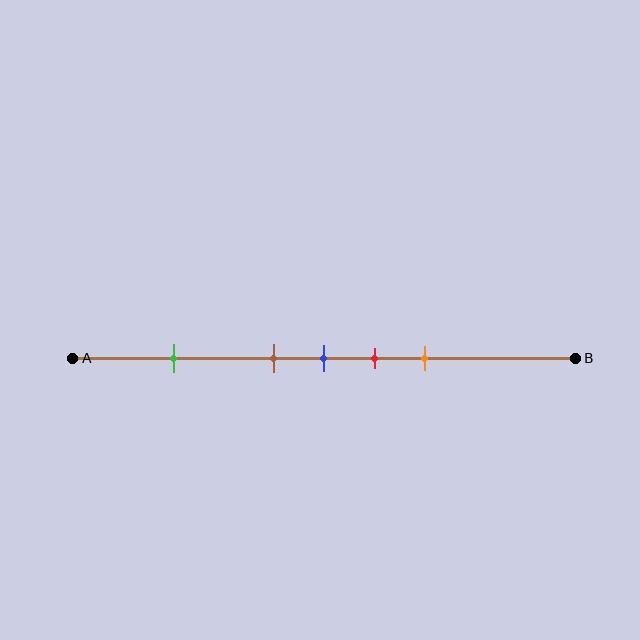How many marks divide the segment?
There are 5 marks dividing the segment.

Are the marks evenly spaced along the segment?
No, the marks are not evenly spaced.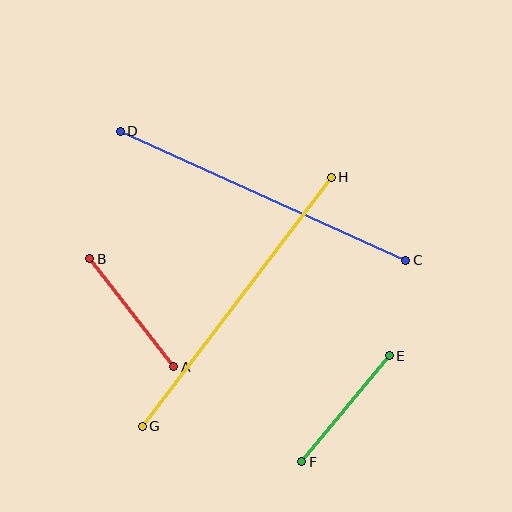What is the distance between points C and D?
The distance is approximately 313 pixels.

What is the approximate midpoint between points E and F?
The midpoint is at approximately (345, 409) pixels.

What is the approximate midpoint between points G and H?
The midpoint is at approximately (237, 302) pixels.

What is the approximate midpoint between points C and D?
The midpoint is at approximately (263, 196) pixels.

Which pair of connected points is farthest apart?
Points C and D are farthest apart.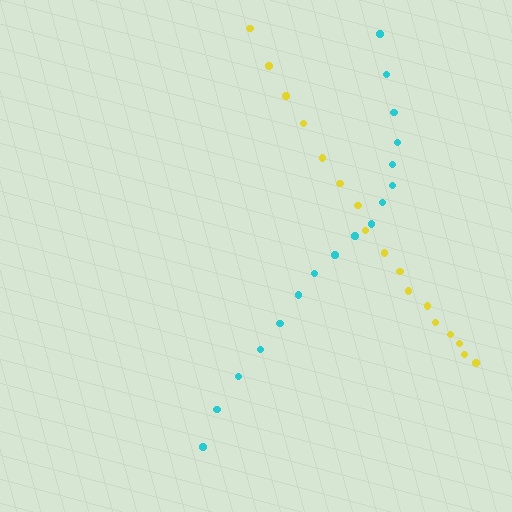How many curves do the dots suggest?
There are 2 distinct paths.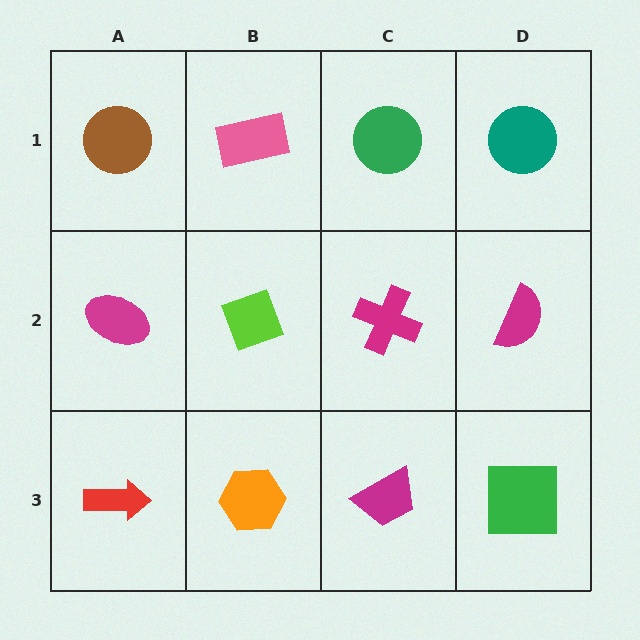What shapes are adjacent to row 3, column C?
A magenta cross (row 2, column C), an orange hexagon (row 3, column B), a green square (row 3, column D).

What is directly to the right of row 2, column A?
A lime diamond.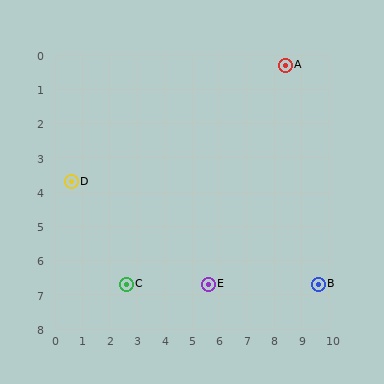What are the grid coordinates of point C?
Point C is at approximately (2.6, 6.7).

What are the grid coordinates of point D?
Point D is at approximately (0.6, 3.7).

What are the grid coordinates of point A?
Point A is at approximately (8.4, 0.3).